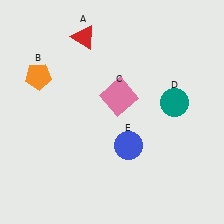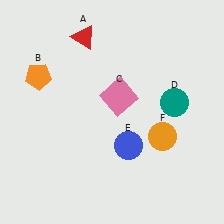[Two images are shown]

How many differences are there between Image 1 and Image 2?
There is 1 difference between the two images.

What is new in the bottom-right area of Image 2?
An orange circle (F) was added in the bottom-right area of Image 2.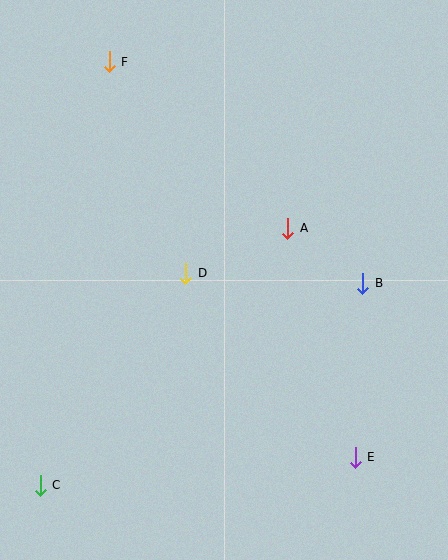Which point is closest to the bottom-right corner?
Point E is closest to the bottom-right corner.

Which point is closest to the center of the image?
Point D at (186, 273) is closest to the center.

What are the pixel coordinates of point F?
Point F is at (110, 61).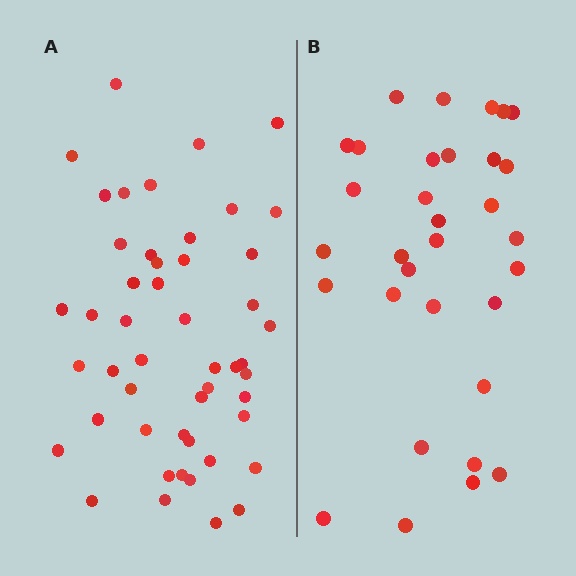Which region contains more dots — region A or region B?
Region A (the left region) has more dots.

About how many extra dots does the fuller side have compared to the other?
Region A has approximately 15 more dots than region B.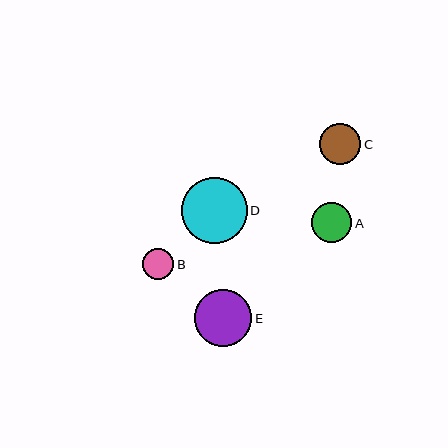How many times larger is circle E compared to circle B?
Circle E is approximately 1.9 times the size of circle B.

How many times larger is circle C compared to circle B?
Circle C is approximately 1.3 times the size of circle B.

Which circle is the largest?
Circle D is the largest with a size of approximately 65 pixels.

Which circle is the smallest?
Circle B is the smallest with a size of approximately 31 pixels.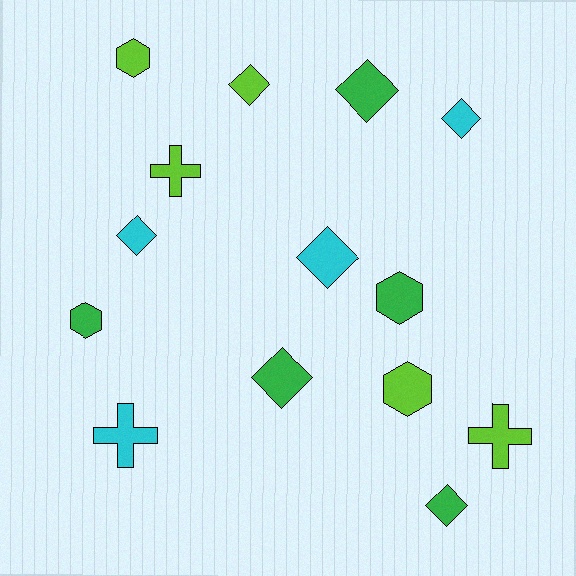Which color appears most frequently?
Lime, with 5 objects.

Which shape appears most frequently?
Diamond, with 7 objects.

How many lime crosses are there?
There are 2 lime crosses.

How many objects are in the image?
There are 14 objects.